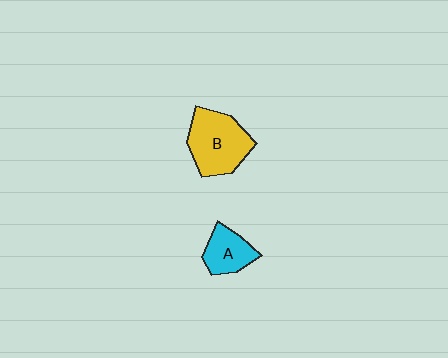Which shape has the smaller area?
Shape A (cyan).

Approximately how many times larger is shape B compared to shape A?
Approximately 1.8 times.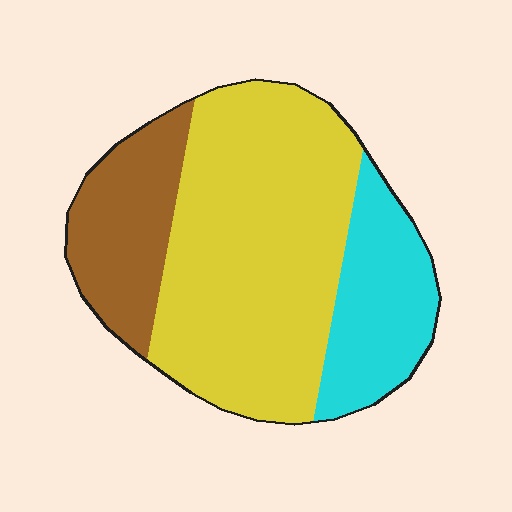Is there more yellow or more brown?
Yellow.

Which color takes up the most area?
Yellow, at roughly 60%.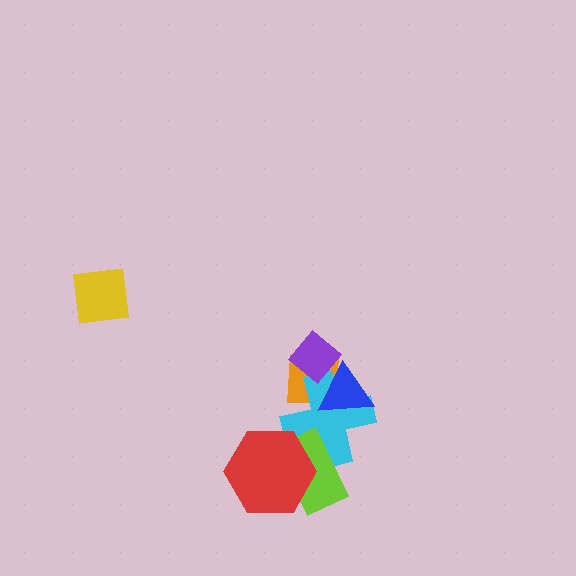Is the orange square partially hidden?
Yes, it is partially covered by another shape.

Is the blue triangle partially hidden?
No, no other shape covers it.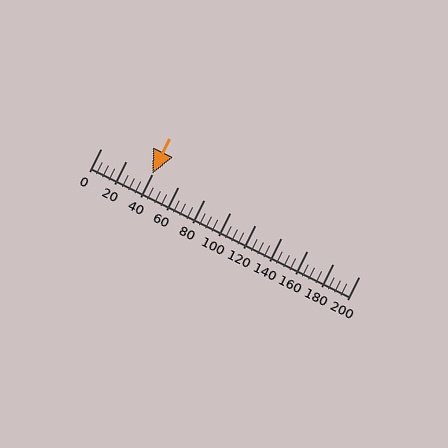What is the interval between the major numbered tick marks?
The major tick marks are spaced 20 units apart.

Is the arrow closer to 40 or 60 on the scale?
The arrow is closer to 40.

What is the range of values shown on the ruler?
The ruler shows values from 0 to 200.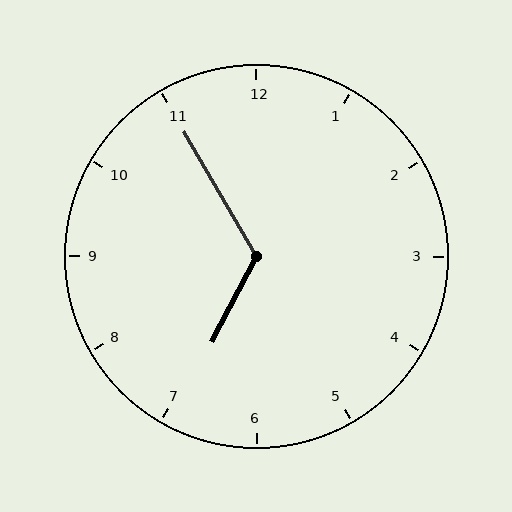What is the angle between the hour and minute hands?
Approximately 122 degrees.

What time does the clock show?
6:55.